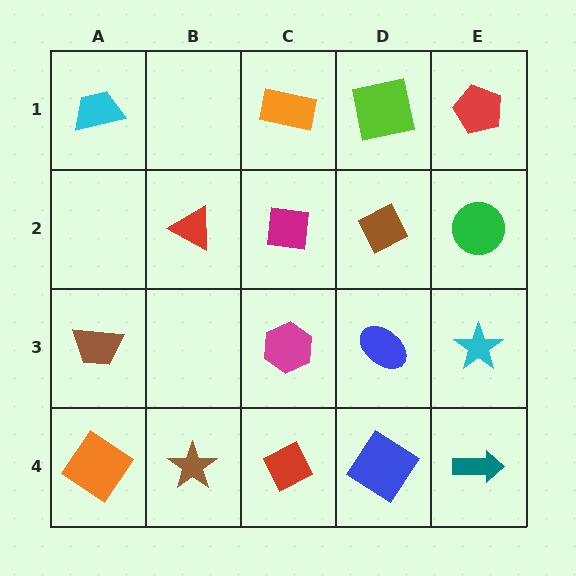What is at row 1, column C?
An orange rectangle.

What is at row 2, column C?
A magenta square.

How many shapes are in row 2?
4 shapes.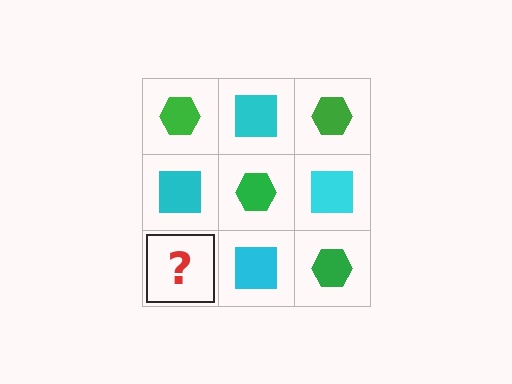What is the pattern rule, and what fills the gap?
The rule is that it alternates green hexagon and cyan square in a checkerboard pattern. The gap should be filled with a green hexagon.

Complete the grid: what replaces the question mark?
The question mark should be replaced with a green hexagon.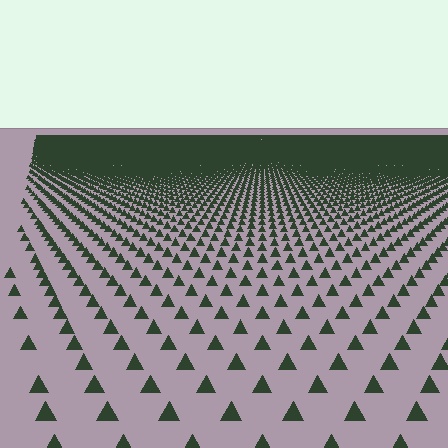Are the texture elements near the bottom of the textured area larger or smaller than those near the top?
Larger. Near the bottom, elements are closer to the viewer and appear at a bigger on-screen size.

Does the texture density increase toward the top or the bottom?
Density increases toward the top.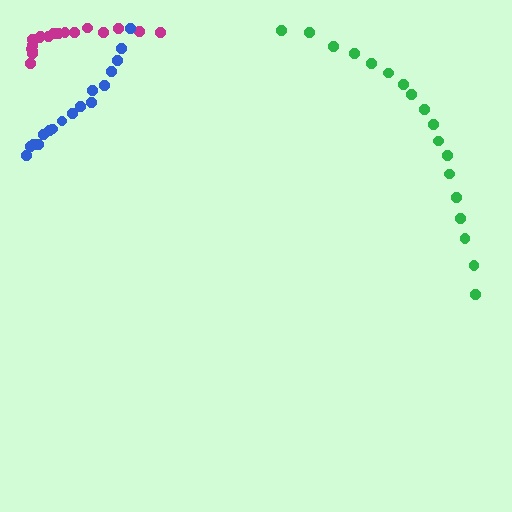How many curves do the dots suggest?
There are 3 distinct paths.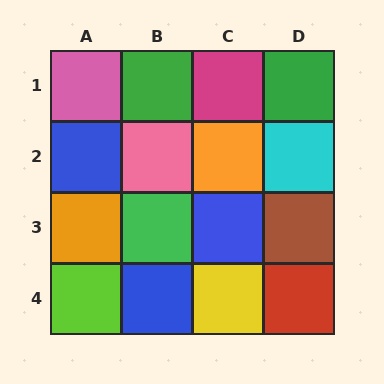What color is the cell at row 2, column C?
Orange.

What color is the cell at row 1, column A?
Pink.